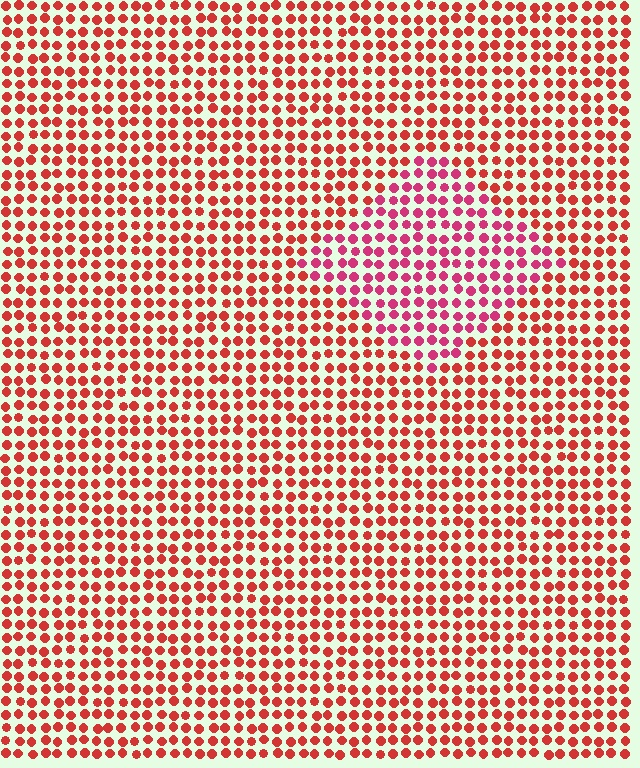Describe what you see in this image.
The image is filled with small red elements in a uniform arrangement. A diamond-shaped region is visible where the elements are tinted to a slightly different hue, forming a subtle color boundary.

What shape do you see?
I see a diamond.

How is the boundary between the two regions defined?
The boundary is defined purely by a slight shift in hue (about 27 degrees). Spacing, size, and orientation are identical on both sides.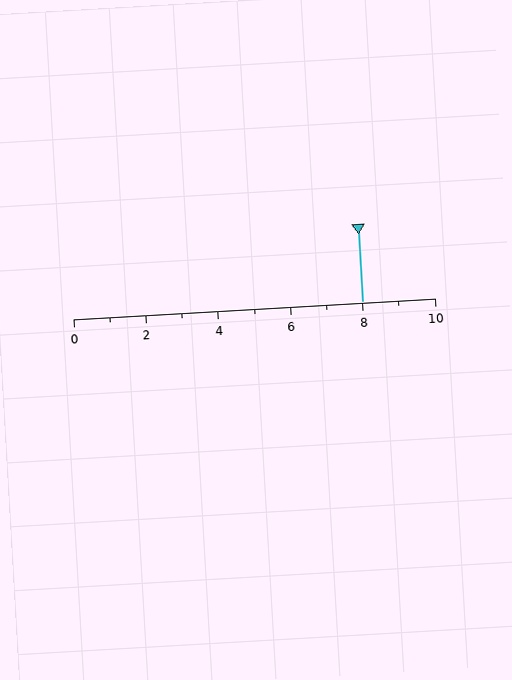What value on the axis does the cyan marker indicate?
The marker indicates approximately 8.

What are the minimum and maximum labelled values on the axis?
The axis runs from 0 to 10.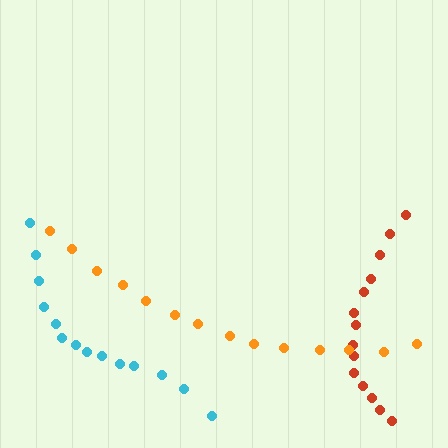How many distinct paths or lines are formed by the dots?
There are 3 distinct paths.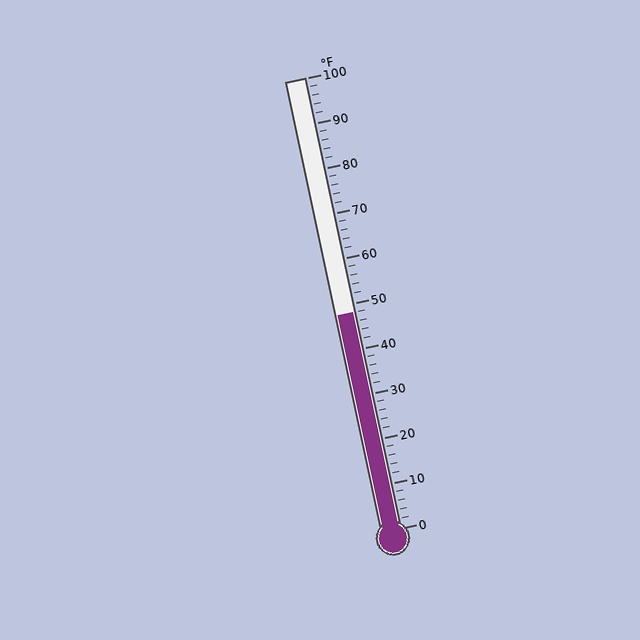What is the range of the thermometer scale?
The thermometer scale ranges from 0°F to 100°F.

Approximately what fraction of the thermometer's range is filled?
The thermometer is filled to approximately 50% of its range.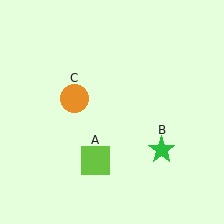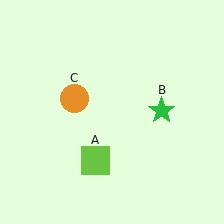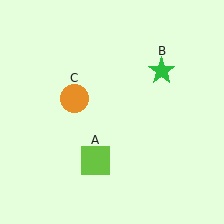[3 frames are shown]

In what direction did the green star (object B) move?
The green star (object B) moved up.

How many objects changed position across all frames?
1 object changed position: green star (object B).